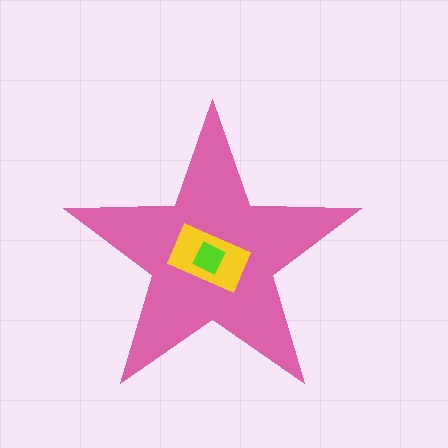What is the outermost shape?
The pink star.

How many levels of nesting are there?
3.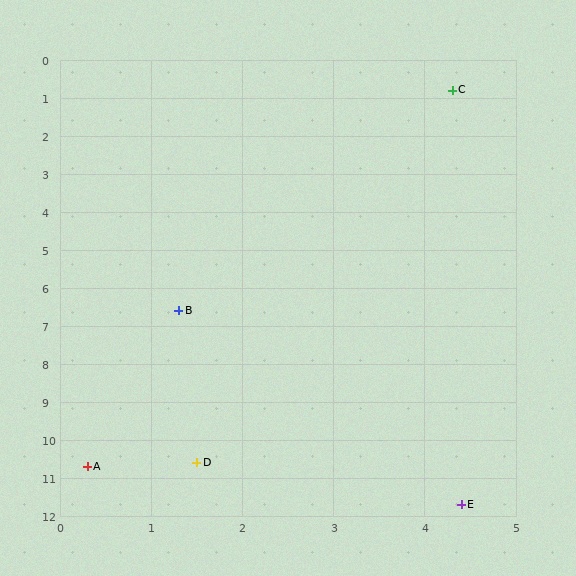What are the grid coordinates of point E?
Point E is at approximately (4.4, 11.7).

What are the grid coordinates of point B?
Point B is at approximately (1.3, 6.6).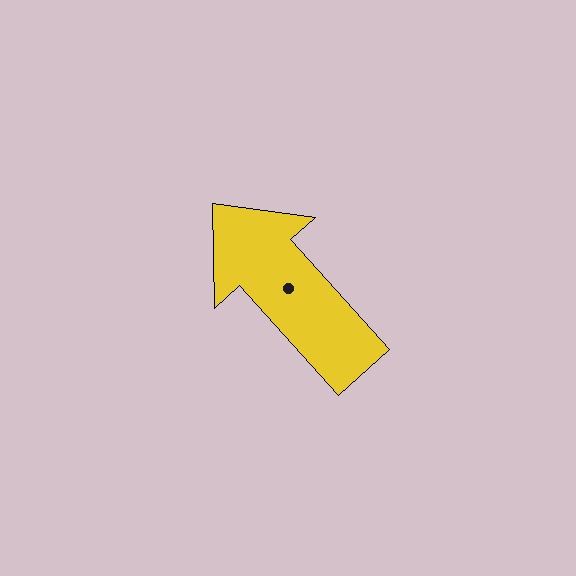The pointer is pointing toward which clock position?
Roughly 11 o'clock.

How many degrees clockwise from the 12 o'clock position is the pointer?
Approximately 318 degrees.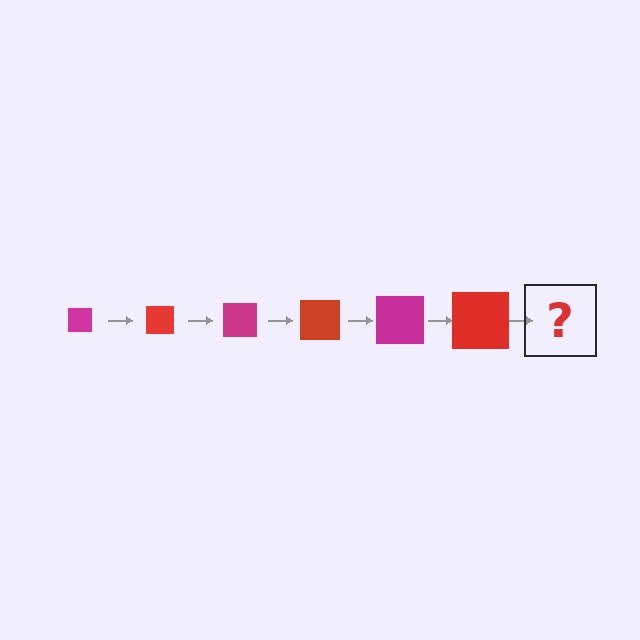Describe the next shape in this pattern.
It should be a magenta square, larger than the previous one.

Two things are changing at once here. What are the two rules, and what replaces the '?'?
The two rules are that the square grows larger each step and the color cycles through magenta and red. The '?' should be a magenta square, larger than the previous one.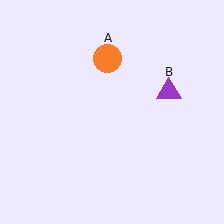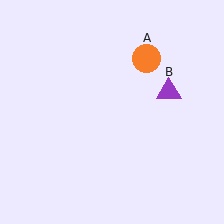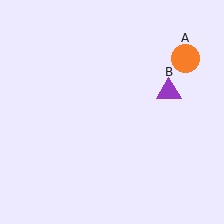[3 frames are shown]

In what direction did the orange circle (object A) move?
The orange circle (object A) moved right.